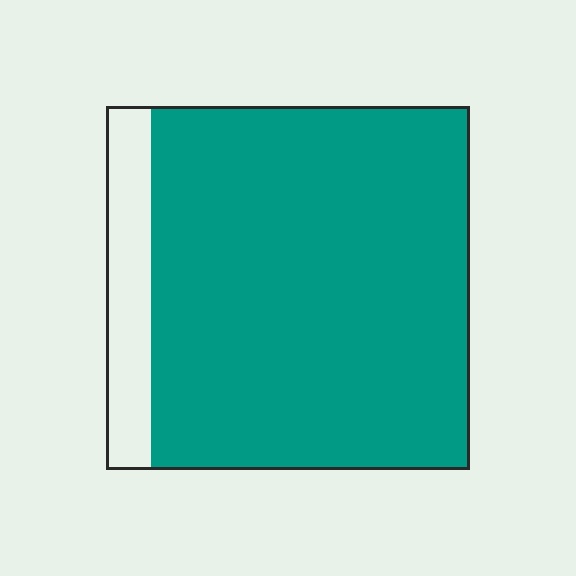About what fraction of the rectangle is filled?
About seven eighths (7/8).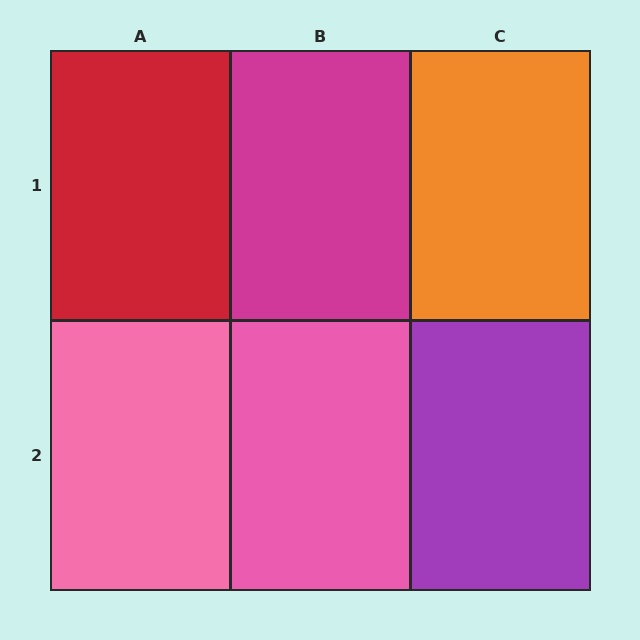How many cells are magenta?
1 cell is magenta.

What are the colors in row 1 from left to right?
Red, magenta, orange.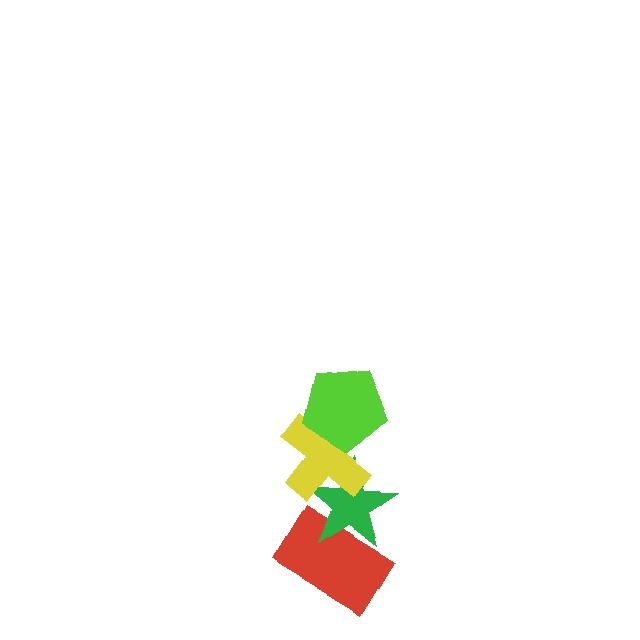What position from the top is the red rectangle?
The red rectangle is 4th from the top.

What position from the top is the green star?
The green star is 3rd from the top.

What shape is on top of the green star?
The yellow cross is on top of the green star.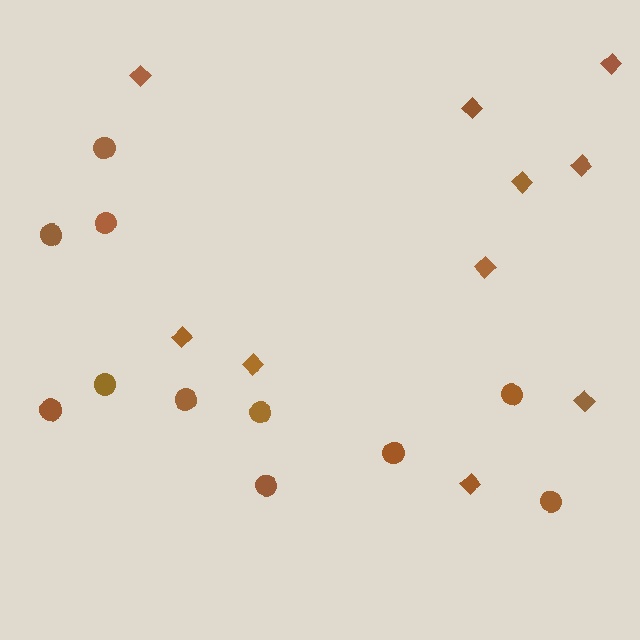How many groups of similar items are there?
There are 2 groups: one group of circles (11) and one group of diamonds (10).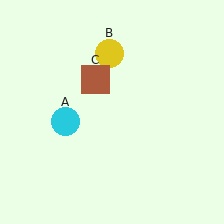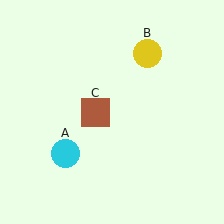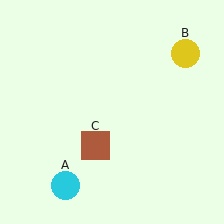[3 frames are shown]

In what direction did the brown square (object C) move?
The brown square (object C) moved down.